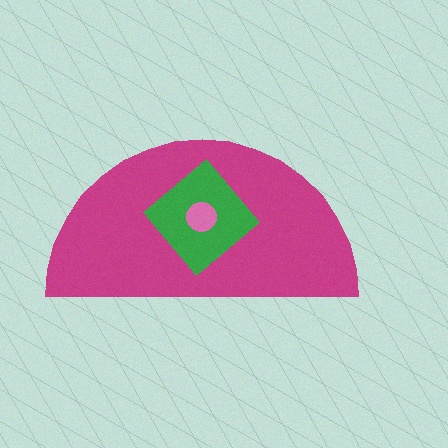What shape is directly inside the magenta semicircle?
The green diamond.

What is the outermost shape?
The magenta semicircle.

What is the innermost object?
The pink circle.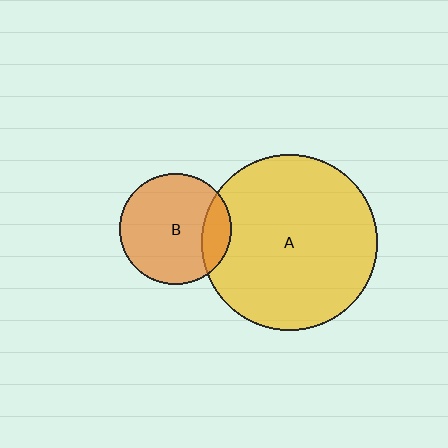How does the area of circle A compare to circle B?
Approximately 2.5 times.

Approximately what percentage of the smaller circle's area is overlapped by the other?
Approximately 15%.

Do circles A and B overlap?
Yes.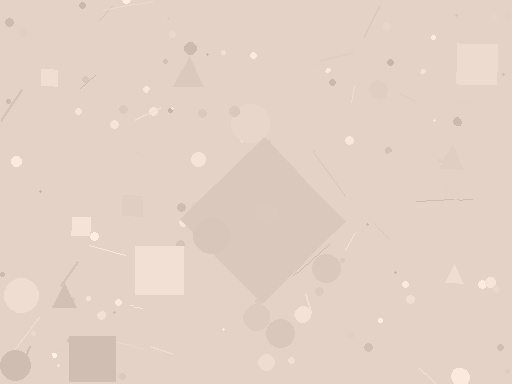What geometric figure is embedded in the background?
A diamond is embedded in the background.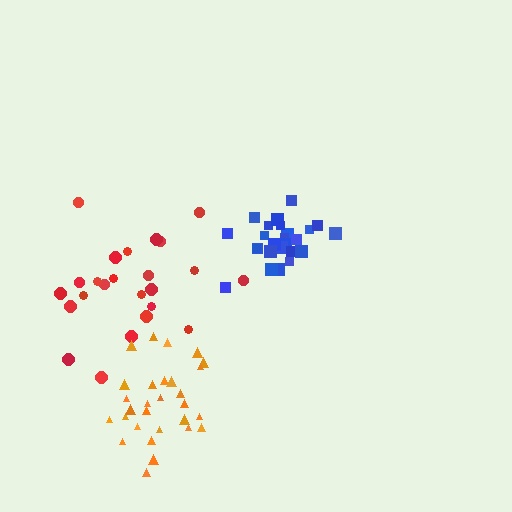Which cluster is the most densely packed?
Blue.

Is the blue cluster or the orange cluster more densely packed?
Blue.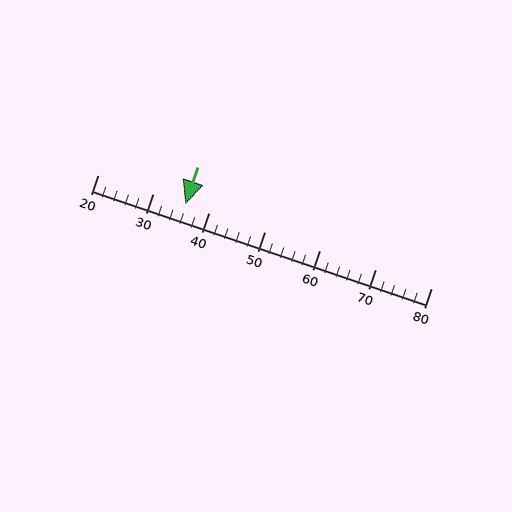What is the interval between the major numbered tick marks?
The major tick marks are spaced 10 units apart.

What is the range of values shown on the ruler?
The ruler shows values from 20 to 80.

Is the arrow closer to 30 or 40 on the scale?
The arrow is closer to 40.